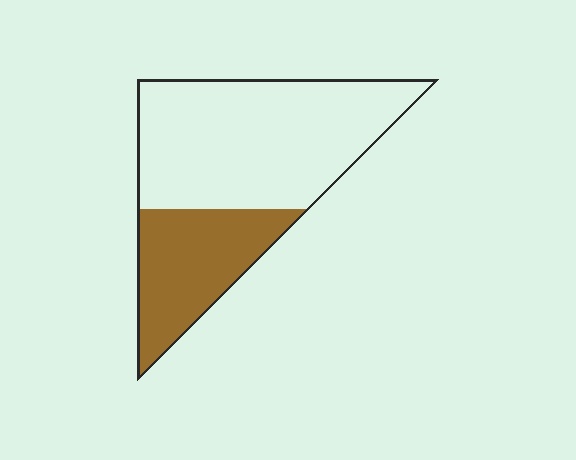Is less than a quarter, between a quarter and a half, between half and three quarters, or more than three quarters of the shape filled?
Between a quarter and a half.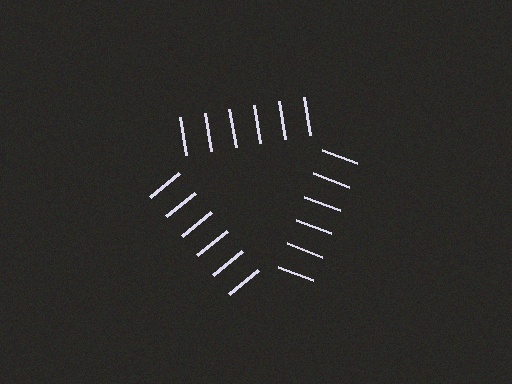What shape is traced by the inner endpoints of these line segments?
An illusory triangle — the line segments terminate on its edges but no continuous stroke is drawn.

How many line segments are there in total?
18 — 6 along each of the 3 edges.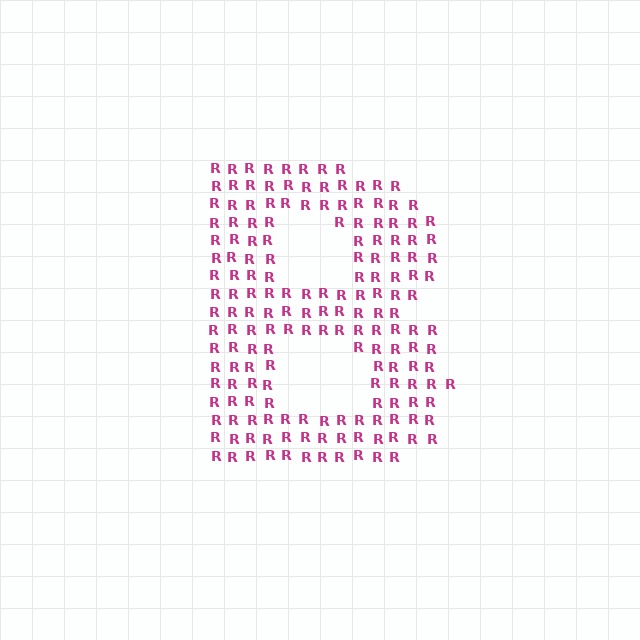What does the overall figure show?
The overall figure shows the letter B.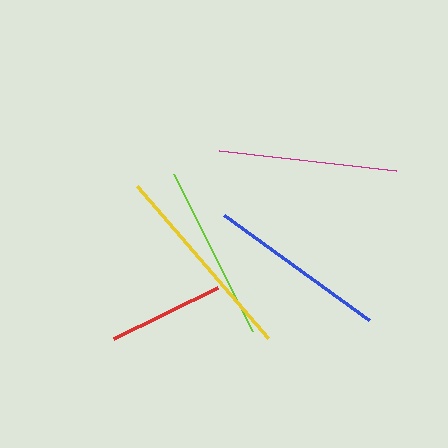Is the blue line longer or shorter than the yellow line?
The yellow line is longer than the blue line.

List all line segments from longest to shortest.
From longest to shortest: yellow, blue, magenta, lime, red.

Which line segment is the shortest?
The red line is the shortest at approximately 116 pixels.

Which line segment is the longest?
The yellow line is the longest at approximately 200 pixels.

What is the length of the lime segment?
The lime segment is approximately 176 pixels long.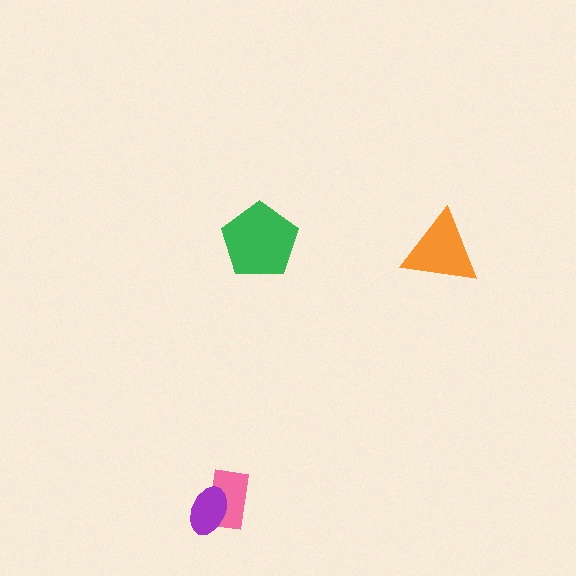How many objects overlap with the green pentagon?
0 objects overlap with the green pentagon.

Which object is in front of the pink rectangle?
The purple ellipse is in front of the pink rectangle.